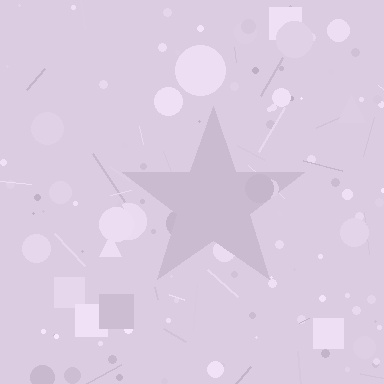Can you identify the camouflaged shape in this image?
The camouflaged shape is a star.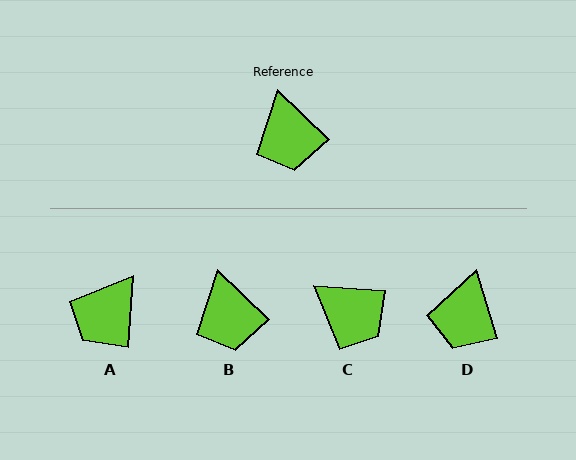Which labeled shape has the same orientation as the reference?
B.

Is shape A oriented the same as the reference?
No, it is off by about 50 degrees.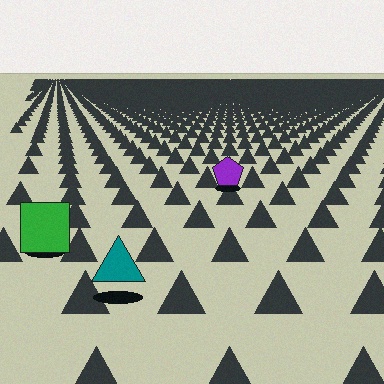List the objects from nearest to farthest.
From nearest to farthest: the teal triangle, the green square, the purple pentagon.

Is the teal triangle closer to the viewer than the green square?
Yes. The teal triangle is closer — you can tell from the texture gradient: the ground texture is coarser near it.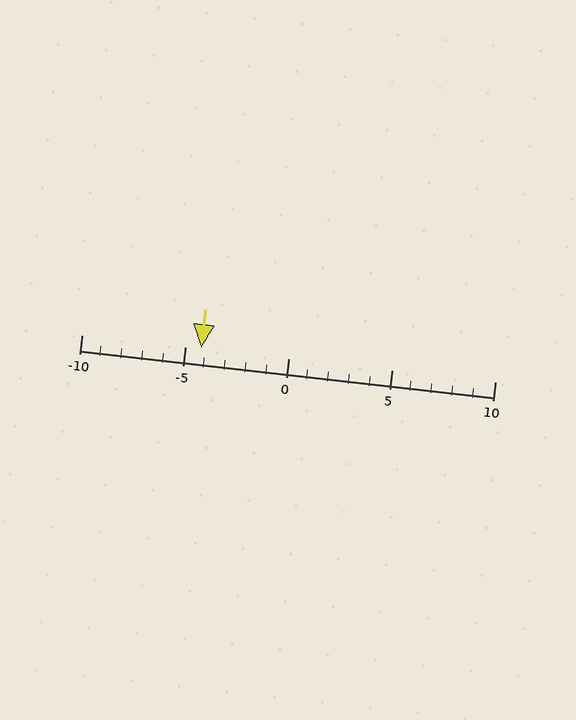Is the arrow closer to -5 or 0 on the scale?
The arrow is closer to -5.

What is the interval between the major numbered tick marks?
The major tick marks are spaced 5 units apart.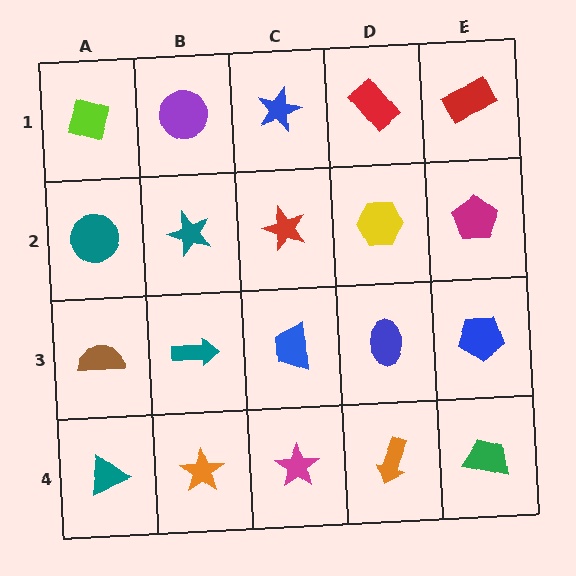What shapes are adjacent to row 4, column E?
A blue pentagon (row 3, column E), an orange arrow (row 4, column D).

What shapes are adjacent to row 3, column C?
A red star (row 2, column C), a magenta star (row 4, column C), a teal arrow (row 3, column B), a blue ellipse (row 3, column D).